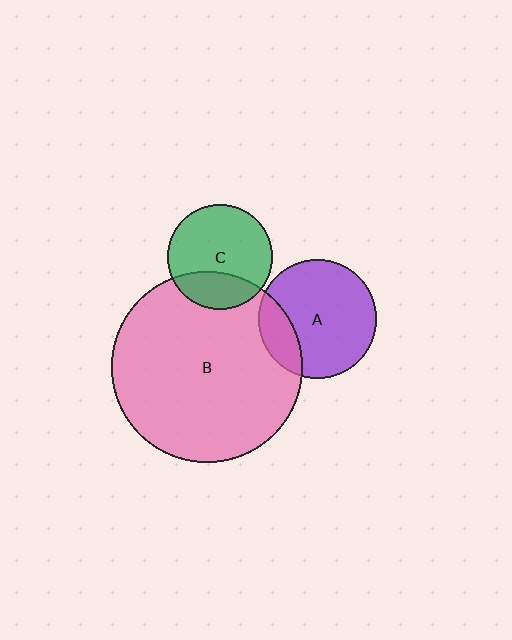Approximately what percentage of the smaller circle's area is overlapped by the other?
Approximately 25%.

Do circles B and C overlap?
Yes.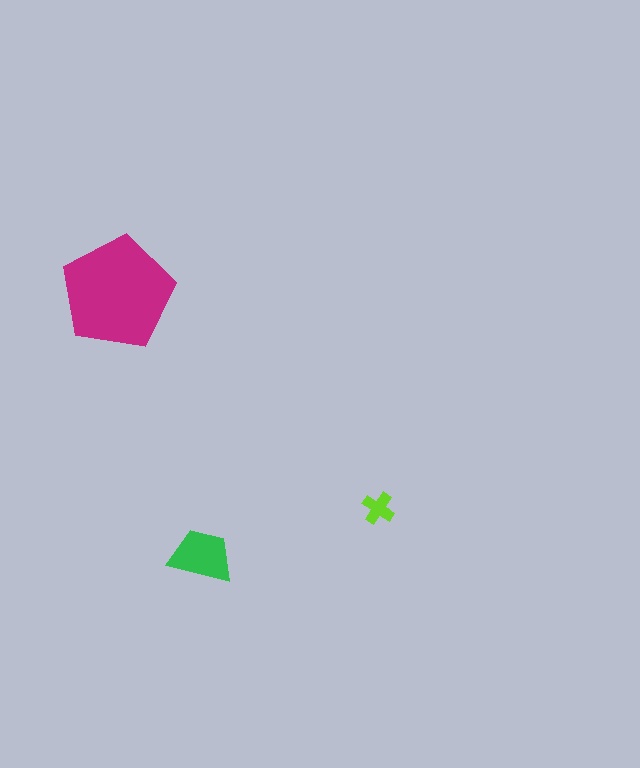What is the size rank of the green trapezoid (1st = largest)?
2nd.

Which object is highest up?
The magenta pentagon is topmost.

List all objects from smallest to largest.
The lime cross, the green trapezoid, the magenta pentagon.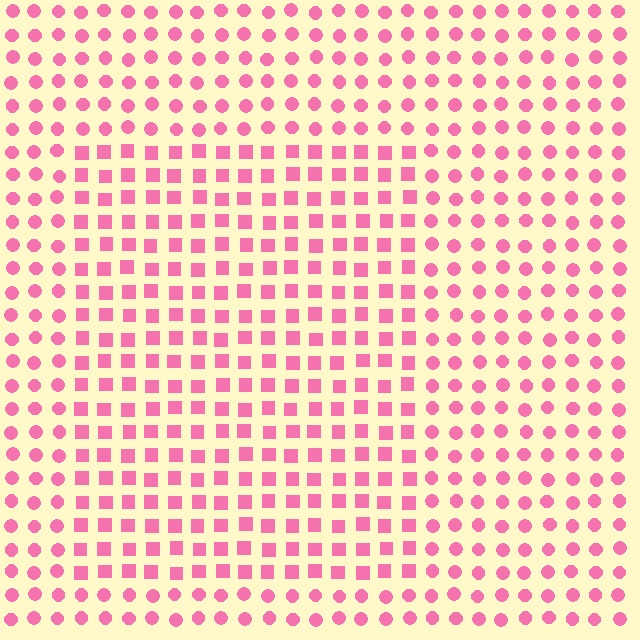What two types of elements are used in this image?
The image uses squares inside the rectangle region and circles outside it.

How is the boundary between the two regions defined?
The boundary is defined by a change in element shape: squares inside vs. circles outside. All elements share the same color and spacing.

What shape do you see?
I see a rectangle.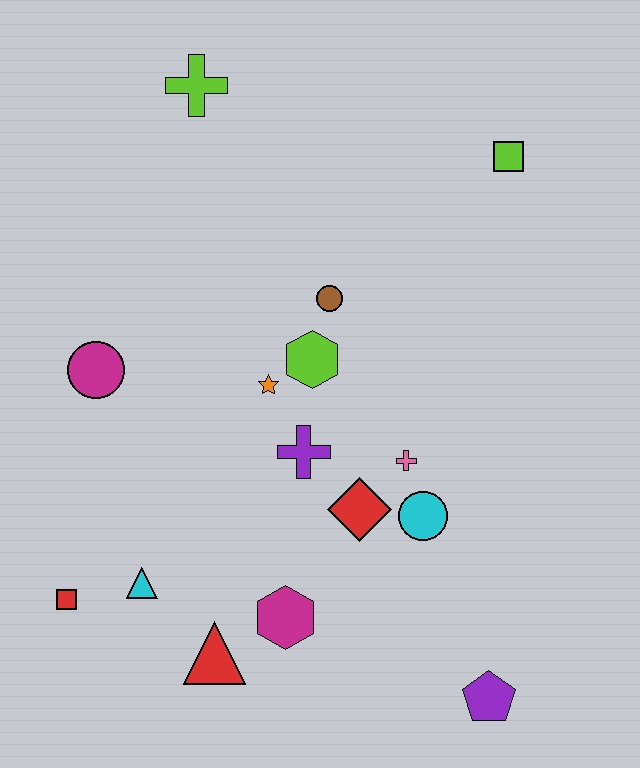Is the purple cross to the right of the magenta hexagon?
Yes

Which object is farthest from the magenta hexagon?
The lime cross is farthest from the magenta hexagon.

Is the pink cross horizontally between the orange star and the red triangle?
No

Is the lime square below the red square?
No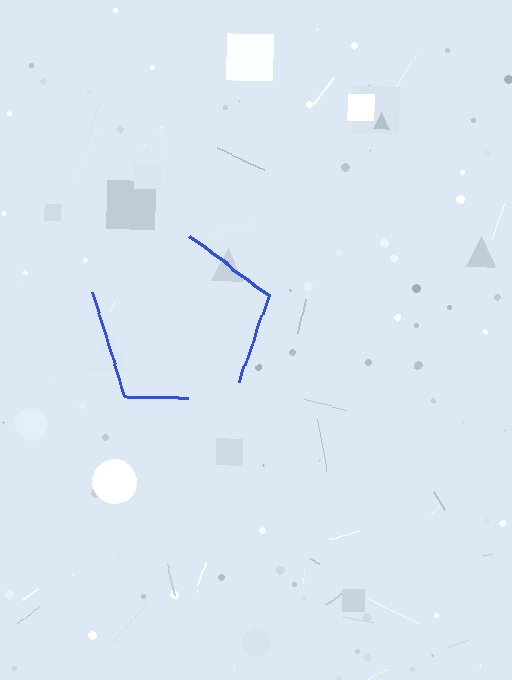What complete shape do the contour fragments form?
The contour fragments form a pentagon.